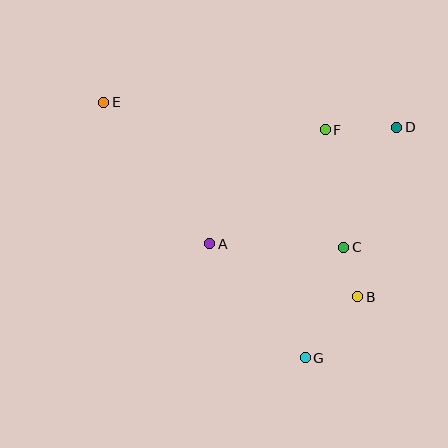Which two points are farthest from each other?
Points E and G are farthest from each other.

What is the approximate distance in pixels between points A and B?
The distance between A and B is approximately 157 pixels.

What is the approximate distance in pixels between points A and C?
The distance between A and C is approximately 134 pixels.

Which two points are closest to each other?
Points B and C are closest to each other.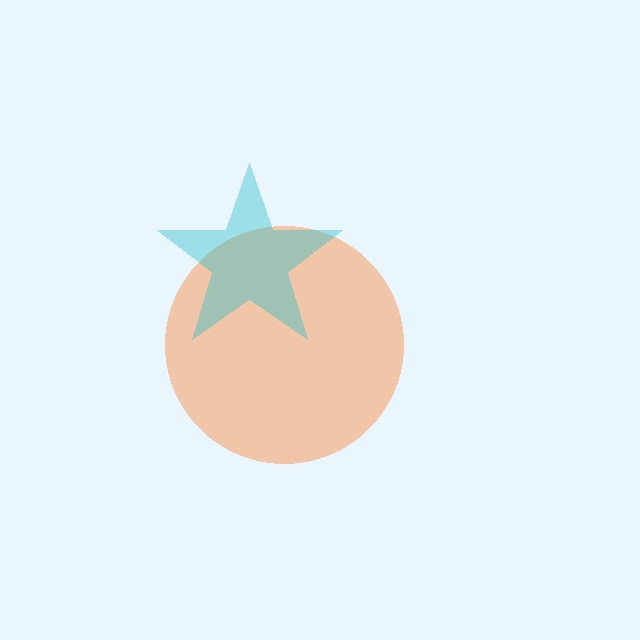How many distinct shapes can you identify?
There are 2 distinct shapes: an orange circle, a cyan star.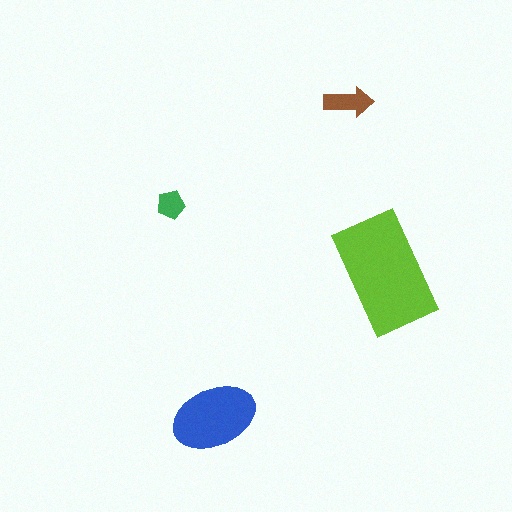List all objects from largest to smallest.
The lime rectangle, the blue ellipse, the brown arrow, the green pentagon.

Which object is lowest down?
The blue ellipse is bottommost.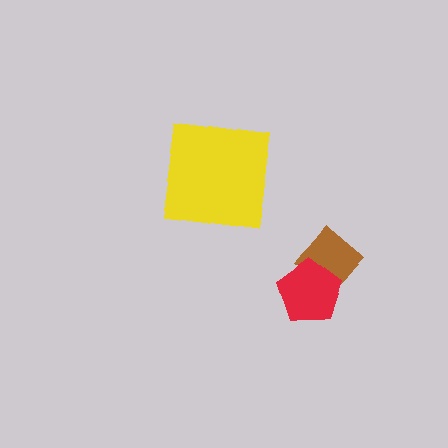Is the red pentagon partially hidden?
No, no other shape covers it.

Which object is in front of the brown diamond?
The red pentagon is in front of the brown diamond.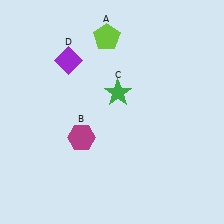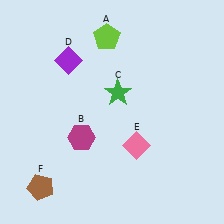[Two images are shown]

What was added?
A pink diamond (E), a brown pentagon (F) were added in Image 2.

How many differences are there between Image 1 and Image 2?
There are 2 differences between the two images.